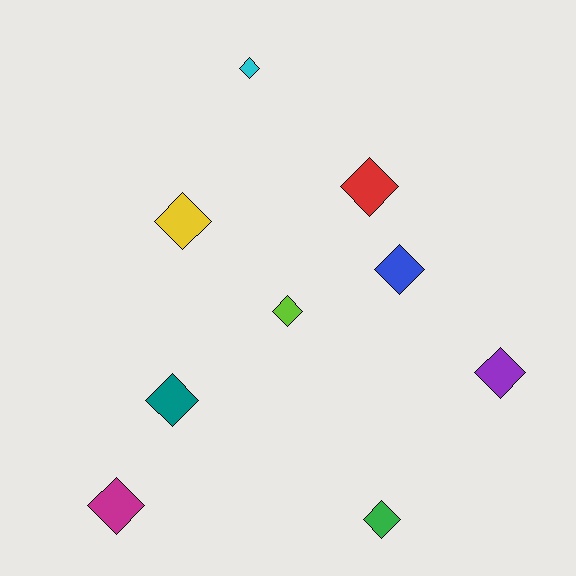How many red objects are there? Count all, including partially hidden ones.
There is 1 red object.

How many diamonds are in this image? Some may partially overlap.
There are 9 diamonds.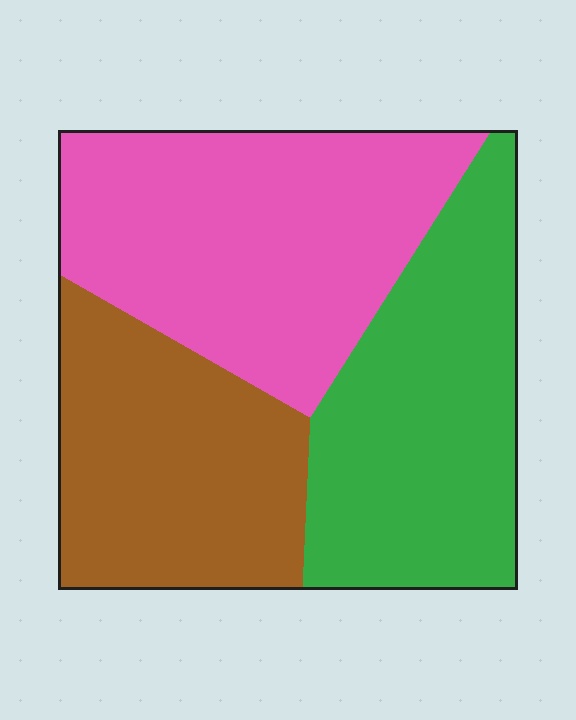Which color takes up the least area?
Brown, at roughly 30%.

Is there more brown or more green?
Green.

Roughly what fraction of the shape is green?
Green covers 33% of the shape.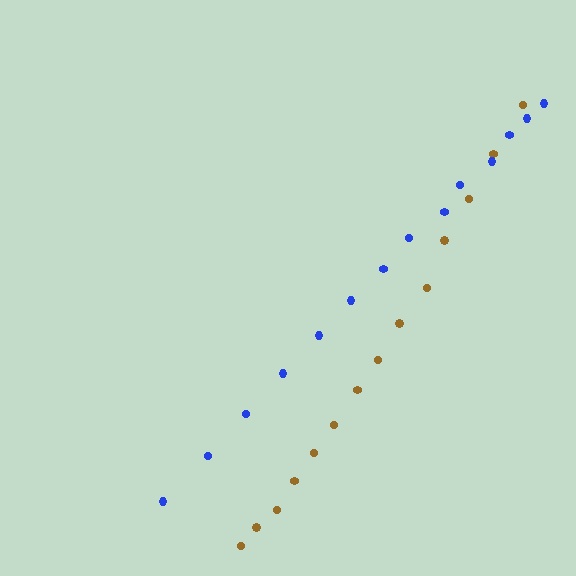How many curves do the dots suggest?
There are 2 distinct paths.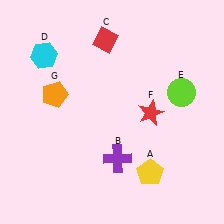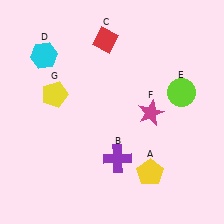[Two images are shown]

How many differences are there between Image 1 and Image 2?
There are 2 differences between the two images.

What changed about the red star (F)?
In Image 1, F is red. In Image 2, it changed to magenta.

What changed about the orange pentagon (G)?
In Image 1, G is orange. In Image 2, it changed to yellow.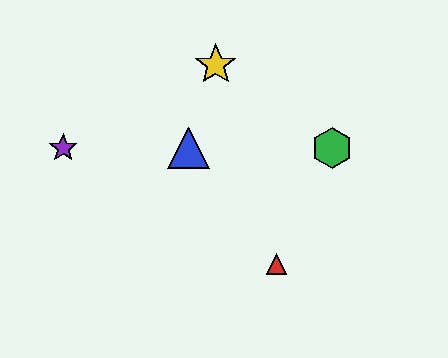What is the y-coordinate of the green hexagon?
The green hexagon is at y≈148.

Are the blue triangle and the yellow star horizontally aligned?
No, the blue triangle is at y≈148 and the yellow star is at y≈65.